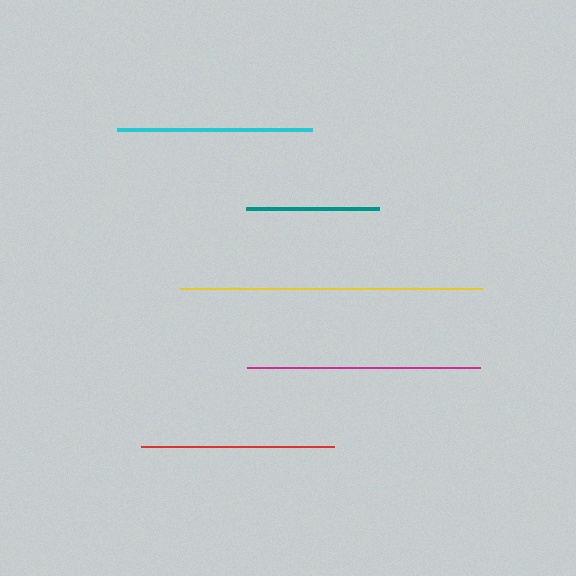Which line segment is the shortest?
The teal line is the shortest at approximately 133 pixels.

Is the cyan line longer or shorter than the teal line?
The cyan line is longer than the teal line.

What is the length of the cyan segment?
The cyan segment is approximately 195 pixels long.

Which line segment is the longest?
The yellow line is the longest at approximately 302 pixels.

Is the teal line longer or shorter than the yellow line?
The yellow line is longer than the teal line.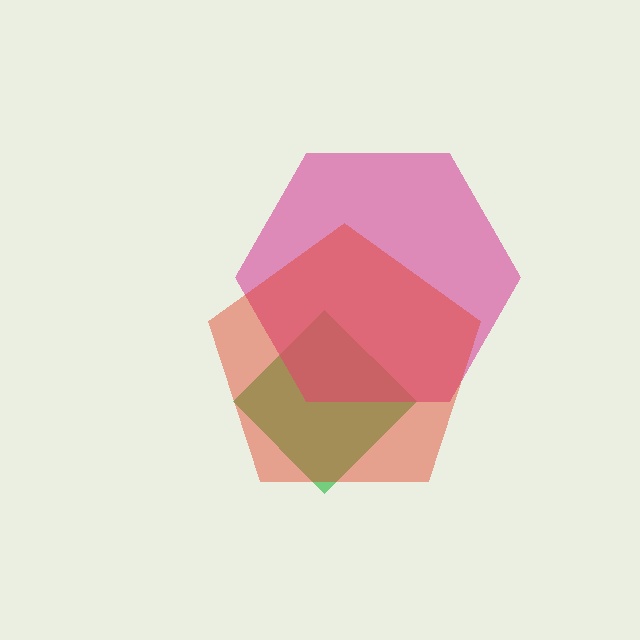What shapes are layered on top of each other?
The layered shapes are: a green diamond, a pink hexagon, a red pentagon.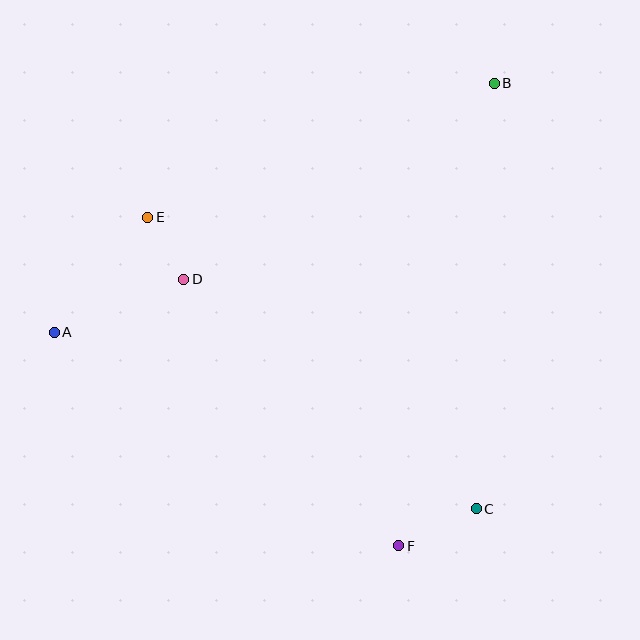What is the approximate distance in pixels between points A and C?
The distance between A and C is approximately 457 pixels.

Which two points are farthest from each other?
Points A and B are farthest from each other.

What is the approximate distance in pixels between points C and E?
The distance between C and E is approximately 439 pixels.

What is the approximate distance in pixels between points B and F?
The distance between B and F is approximately 472 pixels.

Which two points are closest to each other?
Points D and E are closest to each other.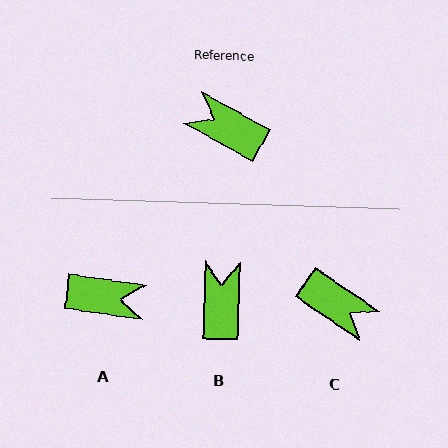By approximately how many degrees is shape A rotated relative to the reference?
Approximately 159 degrees clockwise.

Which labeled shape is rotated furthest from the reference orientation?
C, about 175 degrees away.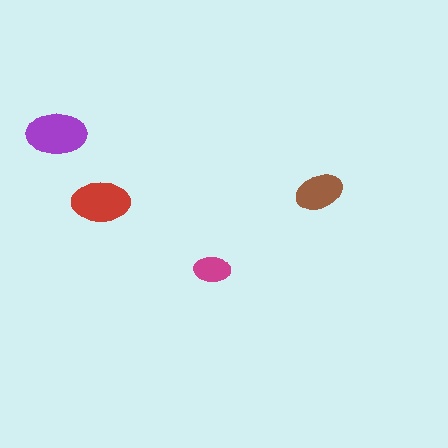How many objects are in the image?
There are 4 objects in the image.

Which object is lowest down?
The magenta ellipse is bottommost.